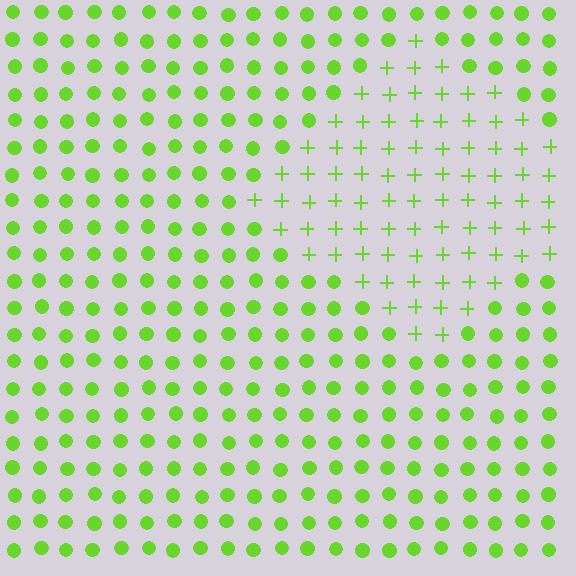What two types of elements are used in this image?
The image uses plus signs inside the diamond region and circles outside it.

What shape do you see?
I see a diamond.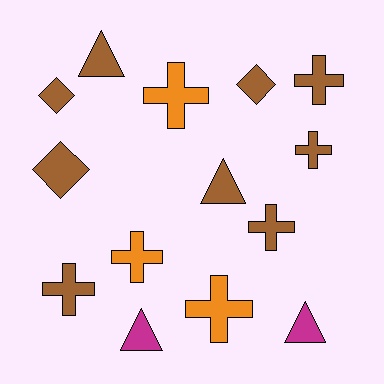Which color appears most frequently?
Brown, with 9 objects.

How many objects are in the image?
There are 14 objects.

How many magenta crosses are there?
There are no magenta crosses.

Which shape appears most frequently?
Cross, with 7 objects.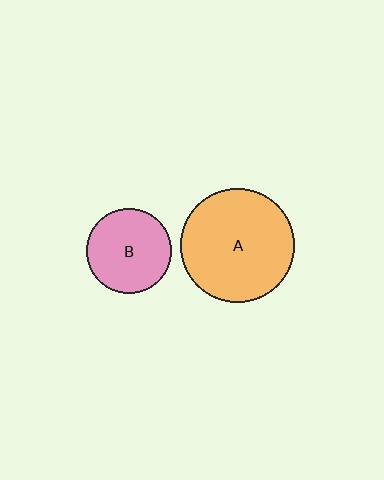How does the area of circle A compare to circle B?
Approximately 1.8 times.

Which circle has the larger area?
Circle A (orange).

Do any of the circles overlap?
No, none of the circles overlap.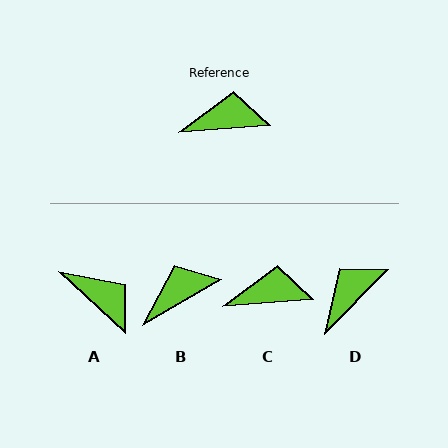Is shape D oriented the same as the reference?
No, it is off by about 41 degrees.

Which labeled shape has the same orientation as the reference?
C.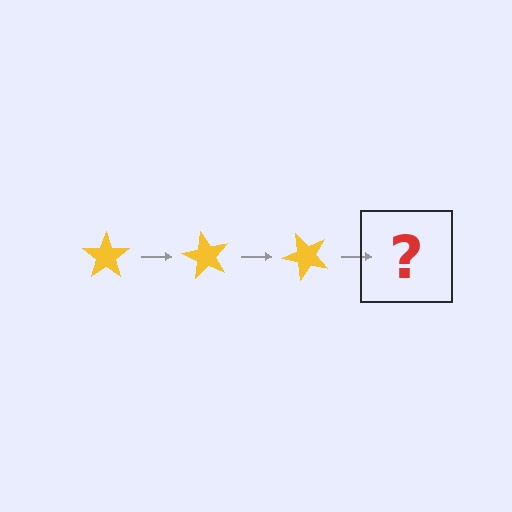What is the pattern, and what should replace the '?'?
The pattern is that the star rotates 60 degrees each step. The '?' should be a yellow star rotated 180 degrees.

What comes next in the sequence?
The next element should be a yellow star rotated 180 degrees.